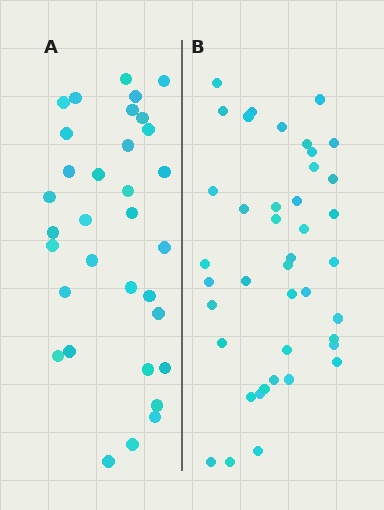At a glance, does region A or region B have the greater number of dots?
Region B (the right region) has more dots.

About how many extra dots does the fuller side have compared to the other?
Region B has roughly 8 or so more dots than region A.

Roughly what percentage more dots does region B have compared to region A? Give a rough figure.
About 25% more.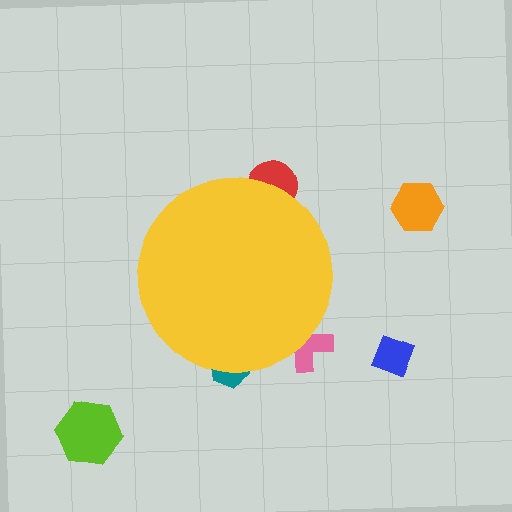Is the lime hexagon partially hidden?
No, the lime hexagon is fully visible.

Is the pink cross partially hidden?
Yes, the pink cross is partially hidden behind the yellow circle.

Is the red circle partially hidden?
Yes, the red circle is partially hidden behind the yellow circle.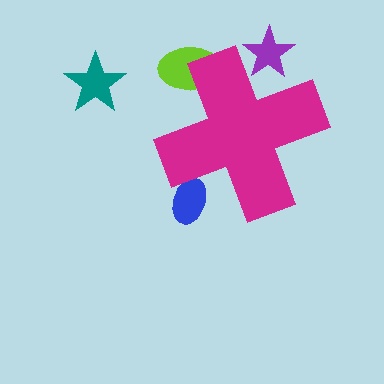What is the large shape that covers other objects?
A magenta cross.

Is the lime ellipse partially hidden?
Yes, the lime ellipse is partially hidden behind the magenta cross.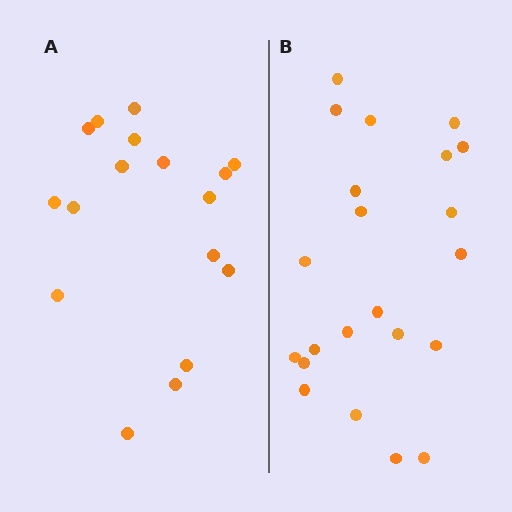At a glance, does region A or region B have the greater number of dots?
Region B (the right region) has more dots.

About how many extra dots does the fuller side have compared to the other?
Region B has about 5 more dots than region A.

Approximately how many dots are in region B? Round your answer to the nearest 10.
About 20 dots. (The exact count is 22, which rounds to 20.)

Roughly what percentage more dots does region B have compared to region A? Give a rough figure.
About 30% more.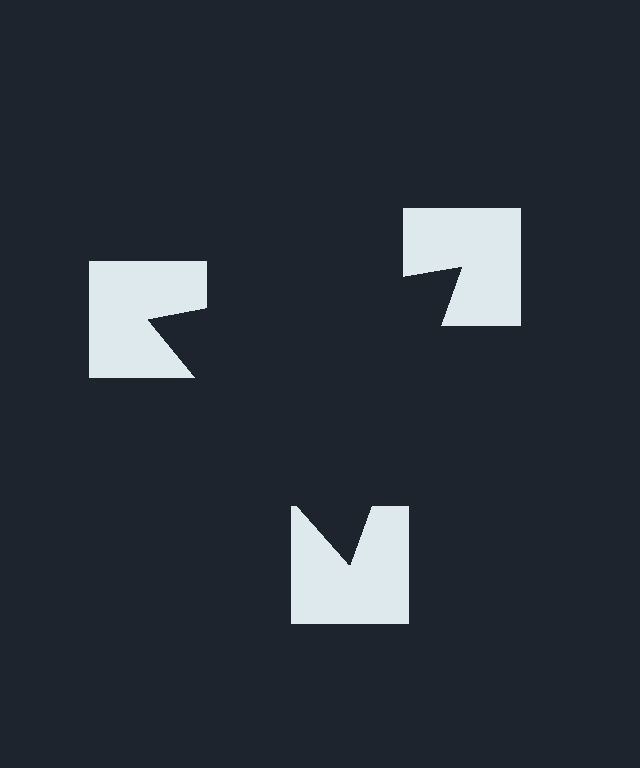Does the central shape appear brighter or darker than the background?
It typically appears slightly darker than the background, even though no actual brightness change is drawn.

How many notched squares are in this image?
There are 3 — one at each vertex of the illusory triangle.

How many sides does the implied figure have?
3 sides.